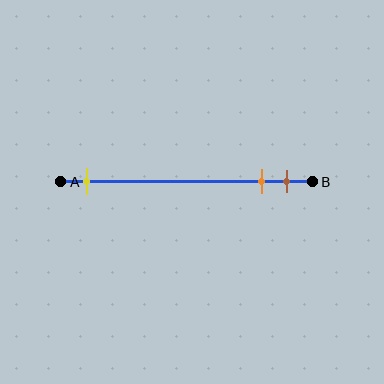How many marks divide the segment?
There are 3 marks dividing the segment.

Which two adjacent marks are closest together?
The orange and brown marks are the closest adjacent pair.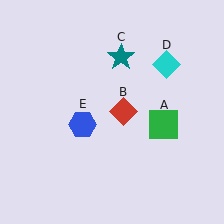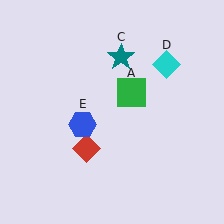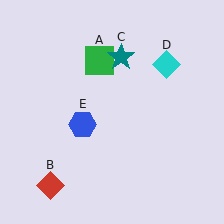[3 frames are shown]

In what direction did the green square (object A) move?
The green square (object A) moved up and to the left.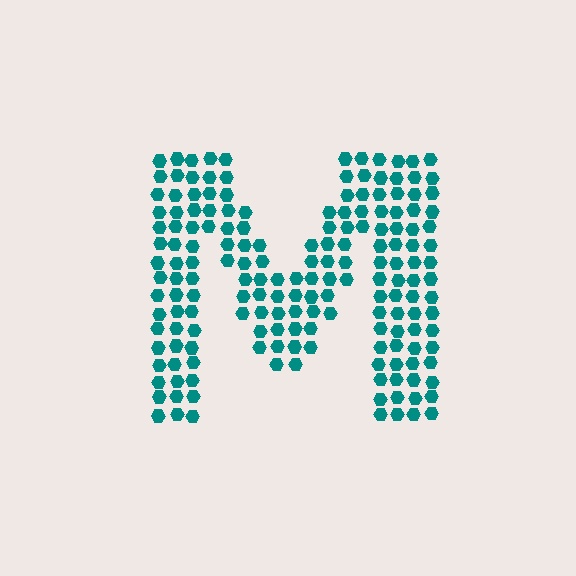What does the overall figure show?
The overall figure shows the letter M.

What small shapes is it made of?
It is made of small hexagons.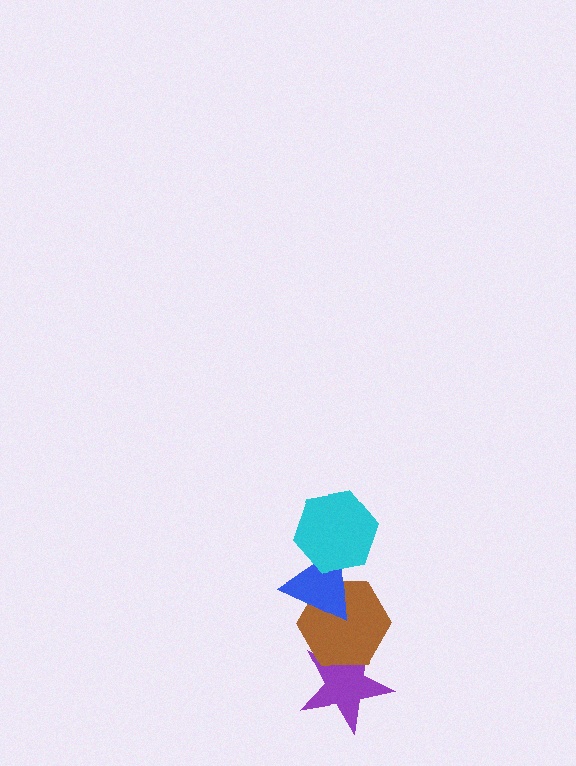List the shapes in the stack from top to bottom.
From top to bottom: the cyan hexagon, the blue triangle, the brown hexagon, the purple star.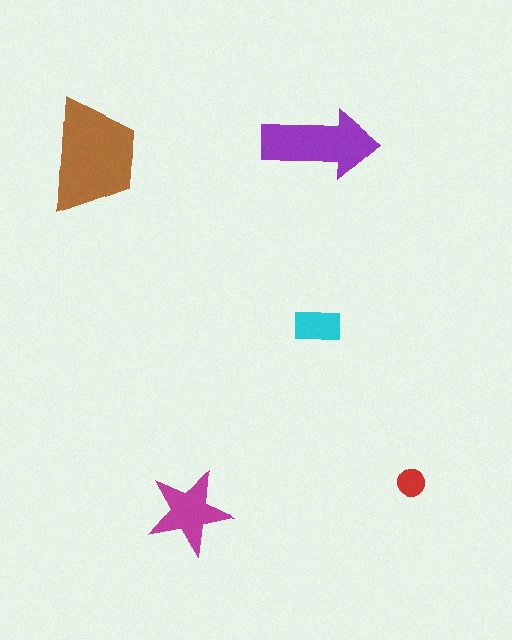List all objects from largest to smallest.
The brown trapezoid, the purple arrow, the magenta star, the cyan rectangle, the red circle.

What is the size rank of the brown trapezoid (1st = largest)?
1st.